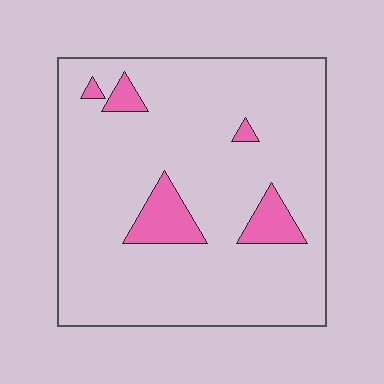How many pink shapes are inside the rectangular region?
5.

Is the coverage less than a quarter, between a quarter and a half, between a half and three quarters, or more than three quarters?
Less than a quarter.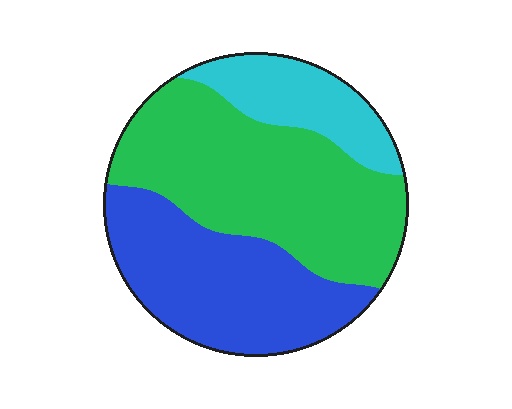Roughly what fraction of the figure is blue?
Blue takes up about three eighths (3/8) of the figure.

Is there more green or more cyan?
Green.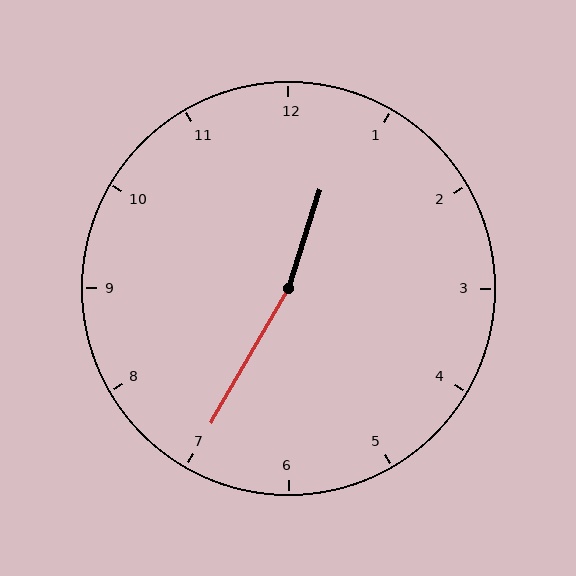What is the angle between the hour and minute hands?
Approximately 168 degrees.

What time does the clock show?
12:35.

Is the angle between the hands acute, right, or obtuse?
It is obtuse.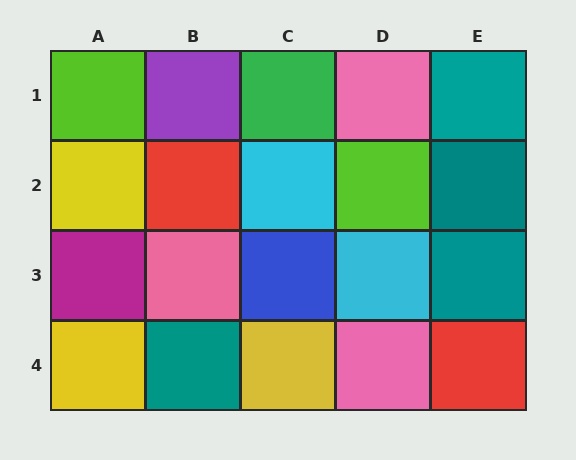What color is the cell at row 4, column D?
Pink.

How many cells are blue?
1 cell is blue.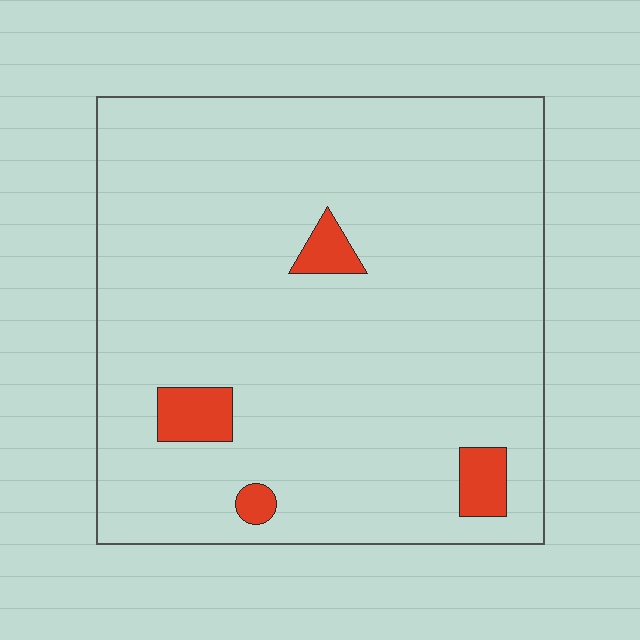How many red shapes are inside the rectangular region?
4.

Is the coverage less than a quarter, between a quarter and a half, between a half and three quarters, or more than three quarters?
Less than a quarter.